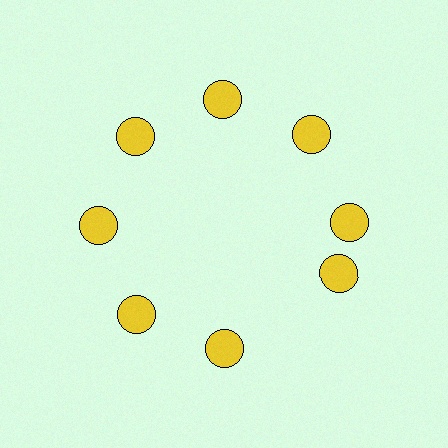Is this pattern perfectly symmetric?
No. The 8 yellow circles are arranged in a ring, but one element near the 4 o'clock position is rotated out of alignment along the ring, breaking the 8-fold rotational symmetry.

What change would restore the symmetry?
The symmetry would be restored by rotating it back into even spacing with its neighbors so that all 8 circles sit at equal angles and equal distance from the center.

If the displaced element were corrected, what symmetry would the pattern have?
It would have 8-fold rotational symmetry — the pattern would map onto itself every 45 degrees.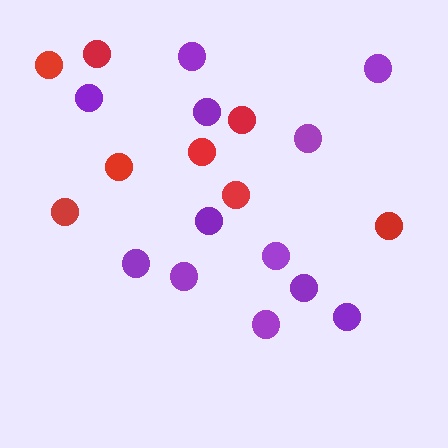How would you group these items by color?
There are 2 groups: one group of red circles (8) and one group of purple circles (12).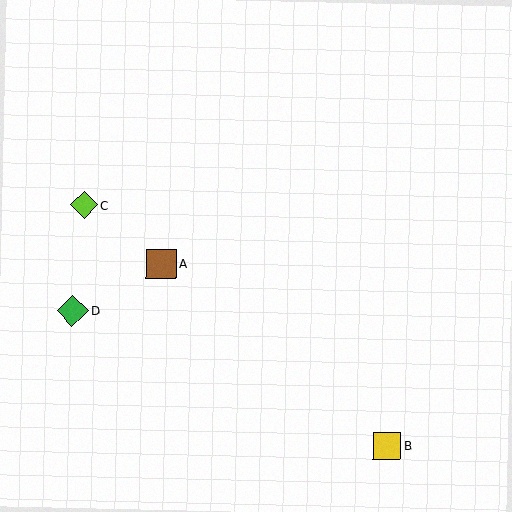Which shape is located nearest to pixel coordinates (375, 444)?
The yellow square (labeled B) at (387, 446) is nearest to that location.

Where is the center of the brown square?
The center of the brown square is at (161, 264).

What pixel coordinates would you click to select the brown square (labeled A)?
Click at (161, 264) to select the brown square A.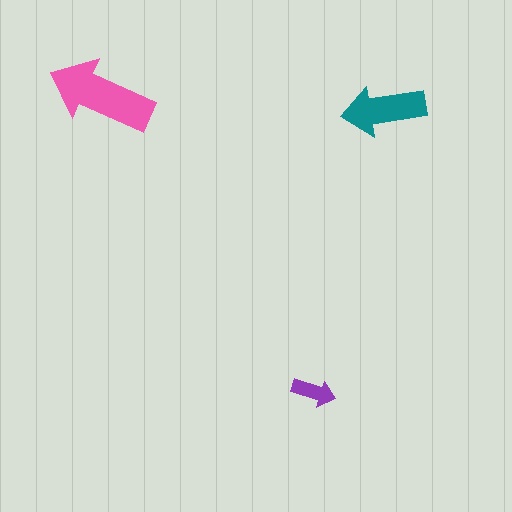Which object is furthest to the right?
The teal arrow is rightmost.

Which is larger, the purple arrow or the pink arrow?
The pink one.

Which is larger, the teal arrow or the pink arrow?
The pink one.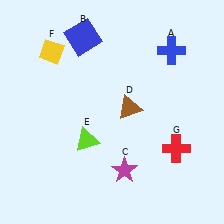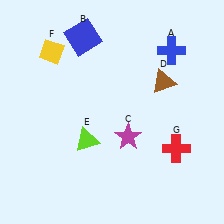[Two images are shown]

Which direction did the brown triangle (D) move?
The brown triangle (D) moved right.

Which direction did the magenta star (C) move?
The magenta star (C) moved up.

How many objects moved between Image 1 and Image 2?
2 objects moved between the two images.